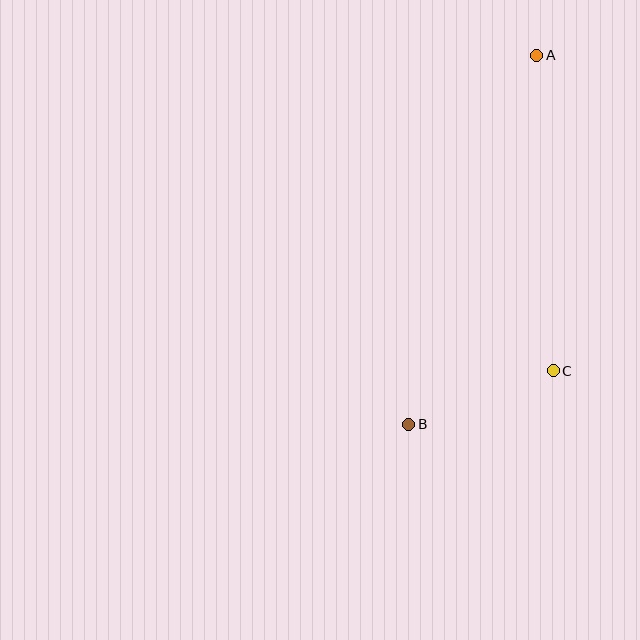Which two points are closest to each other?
Points B and C are closest to each other.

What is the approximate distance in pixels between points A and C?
The distance between A and C is approximately 316 pixels.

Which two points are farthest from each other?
Points A and B are farthest from each other.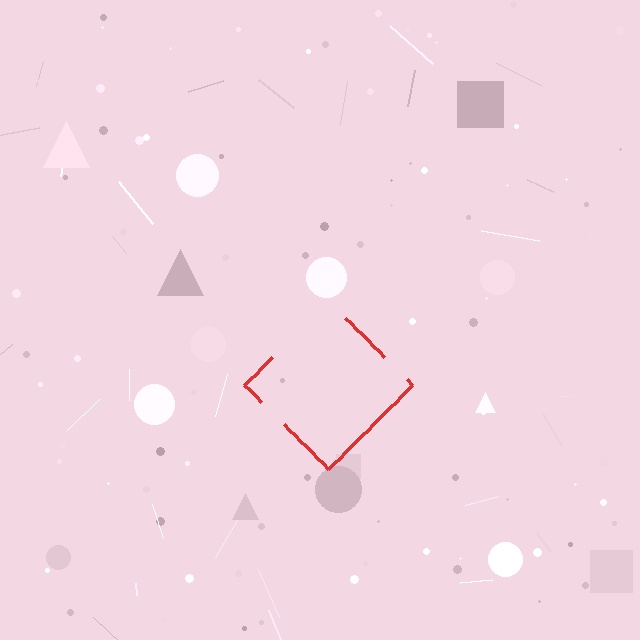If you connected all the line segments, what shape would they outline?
They would outline a diamond.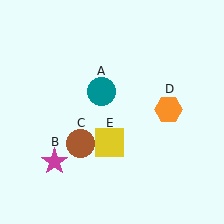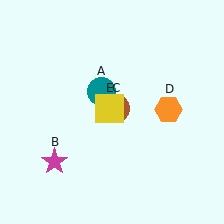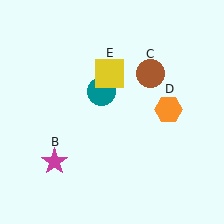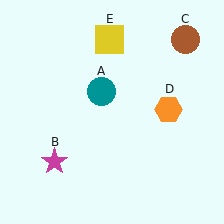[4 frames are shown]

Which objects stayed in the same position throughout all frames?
Teal circle (object A) and magenta star (object B) and orange hexagon (object D) remained stationary.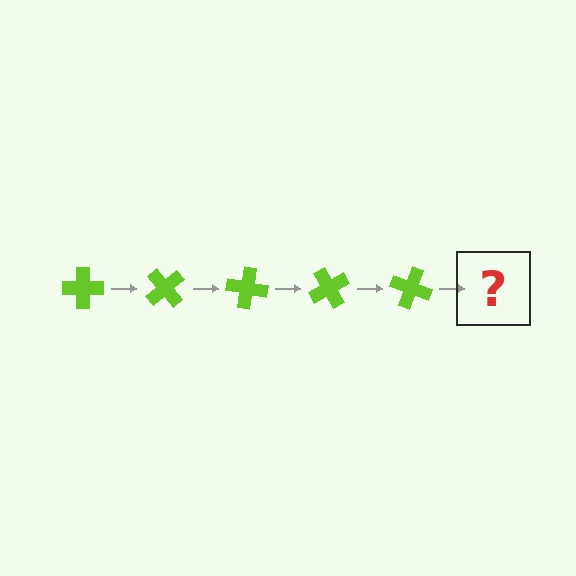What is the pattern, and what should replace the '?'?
The pattern is that the cross rotates 50 degrees each step. The '?' should be a lime cross rotated 250 degrees.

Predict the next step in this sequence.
The next step is a lime cross rotated 250 degrees.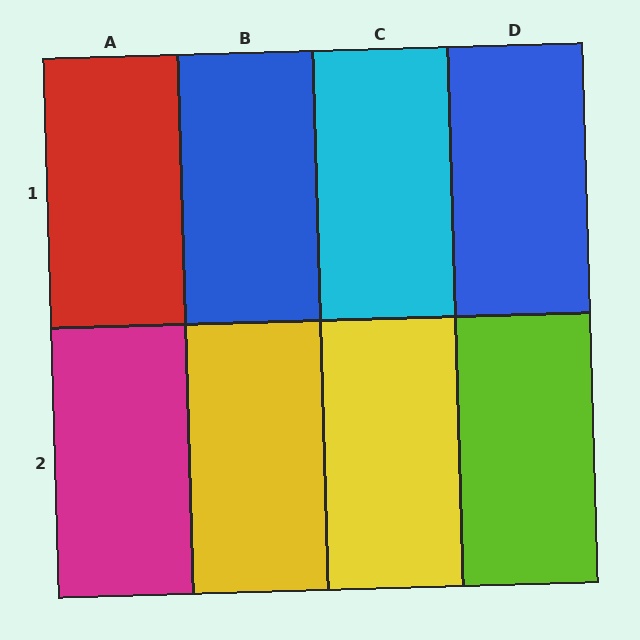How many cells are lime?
1 cell is lime.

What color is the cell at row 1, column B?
Blue.